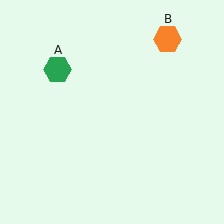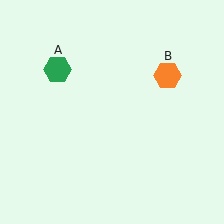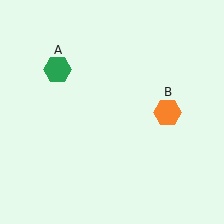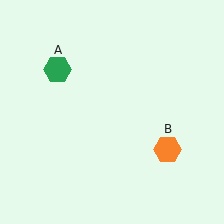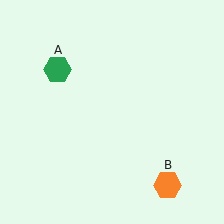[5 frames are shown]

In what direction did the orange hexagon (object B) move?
The orange hexagon (object B) moved down.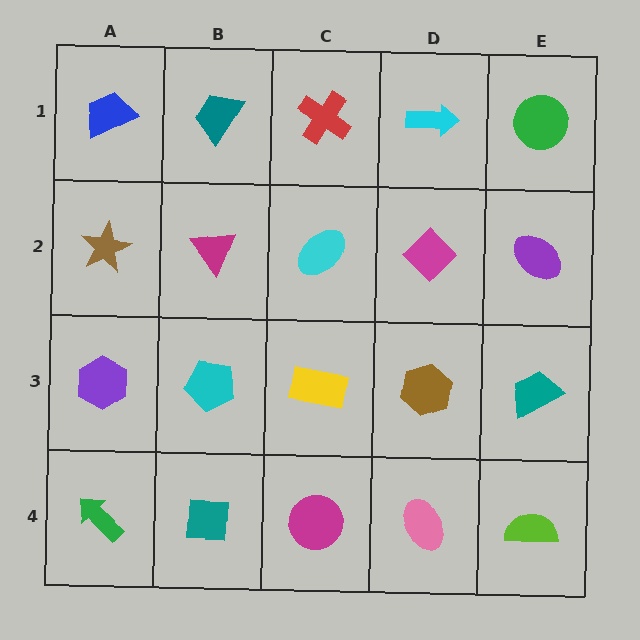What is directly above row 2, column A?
A blue trapezoid.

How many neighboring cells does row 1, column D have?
3.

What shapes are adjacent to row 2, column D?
A cyan arrow (row 1, column D), a brown hexagon (row 3, column D), a cyan ellipse (row 2, column C), a purple ellipse (row 2, column E).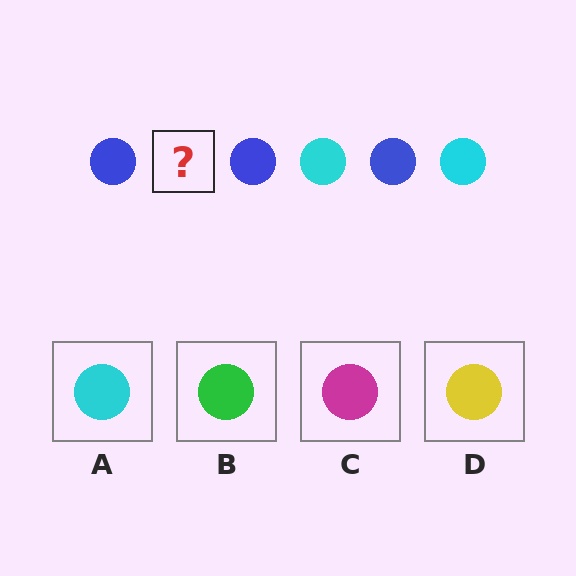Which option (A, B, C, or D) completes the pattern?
A.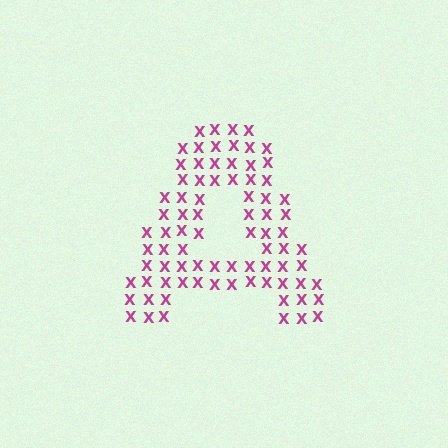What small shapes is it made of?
It is made of small letter X's.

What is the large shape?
The large shape is the letter A.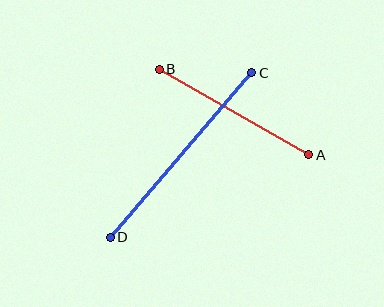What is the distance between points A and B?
The distance is approximately 172 pixels.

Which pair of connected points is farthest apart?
Points C and D are farthest apart.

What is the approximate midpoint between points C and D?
The midpoint is at approximately (181, 155) pixels.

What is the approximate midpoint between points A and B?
The midpoint is at approximately (234, 112) pixels.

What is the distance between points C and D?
The distance is approximately 218 pixels.